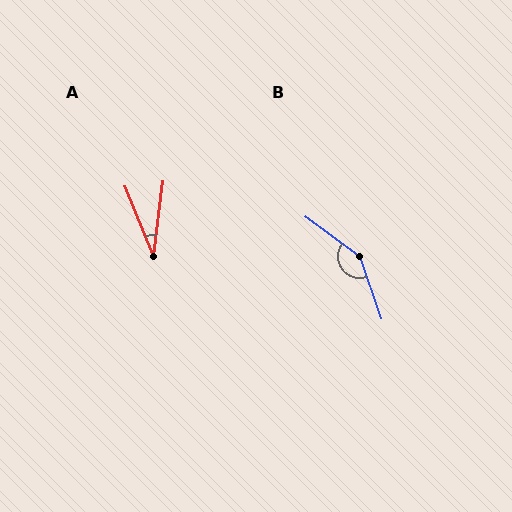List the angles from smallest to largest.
A (30°), B (146°).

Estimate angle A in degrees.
Approximately 30 degrees.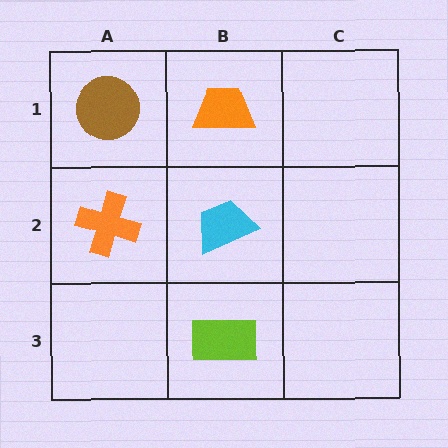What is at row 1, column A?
A brown circle.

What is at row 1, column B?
An orange trapezoid.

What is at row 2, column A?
An orange cross.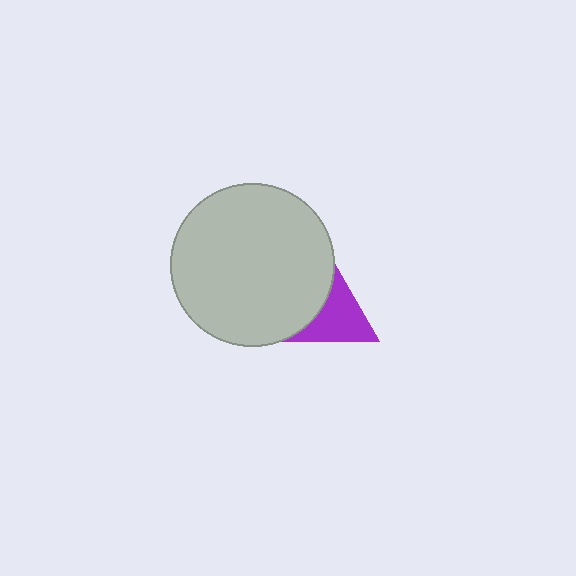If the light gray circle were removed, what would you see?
You would see the complete purple triangle.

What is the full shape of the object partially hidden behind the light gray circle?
The partially hidden object is a purple triangle.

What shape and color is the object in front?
The object in front is a light gray circle.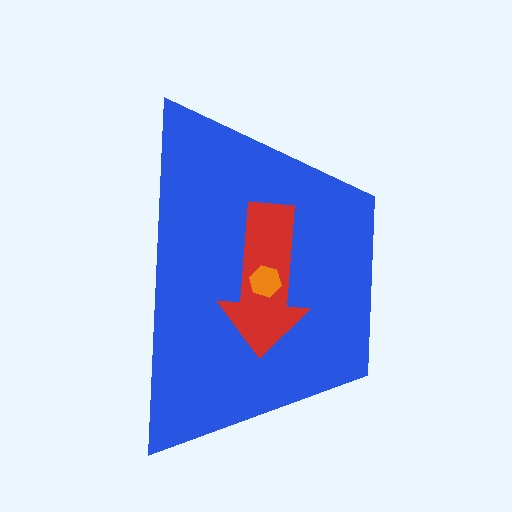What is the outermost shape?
The blue trapezoid.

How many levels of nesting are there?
3.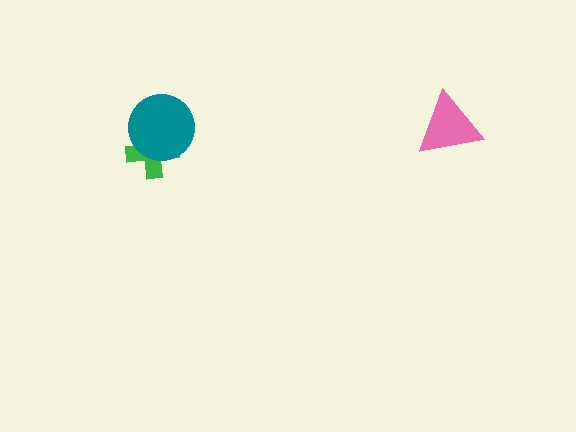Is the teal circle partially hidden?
No, no other shape covers it.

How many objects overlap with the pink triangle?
0 objects overlap with the pink triangle.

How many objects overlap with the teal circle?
1 object overlaps with the teal circle.